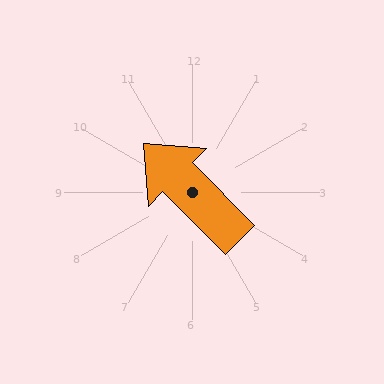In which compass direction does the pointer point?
Northwest.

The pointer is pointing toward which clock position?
Roughly 11 o'clock.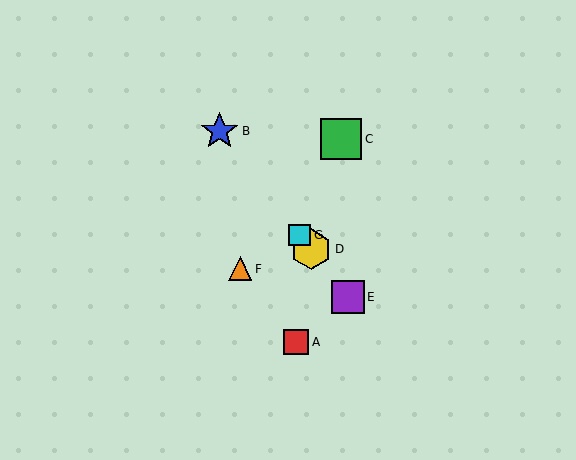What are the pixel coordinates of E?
Object E is at (348, 297).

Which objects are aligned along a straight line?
Objects B, D, E, G are aligned along a straight line.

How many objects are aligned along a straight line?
4 objects (B, D, E, G) are aligned along a straight line.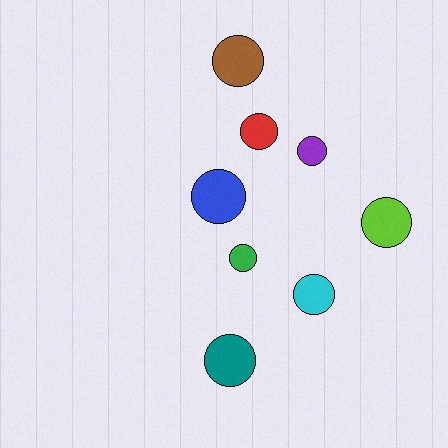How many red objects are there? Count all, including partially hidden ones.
There is 1 red object.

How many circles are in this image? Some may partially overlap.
There are 8 circles.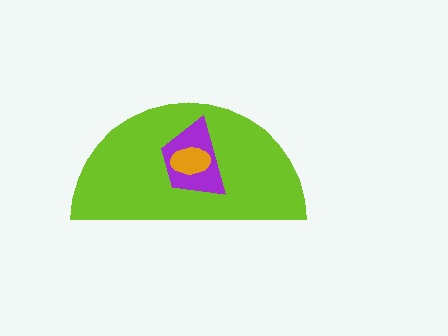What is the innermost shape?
The orange ellipse.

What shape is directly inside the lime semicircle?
The purple trapezoid.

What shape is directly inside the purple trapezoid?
The orange ellipse.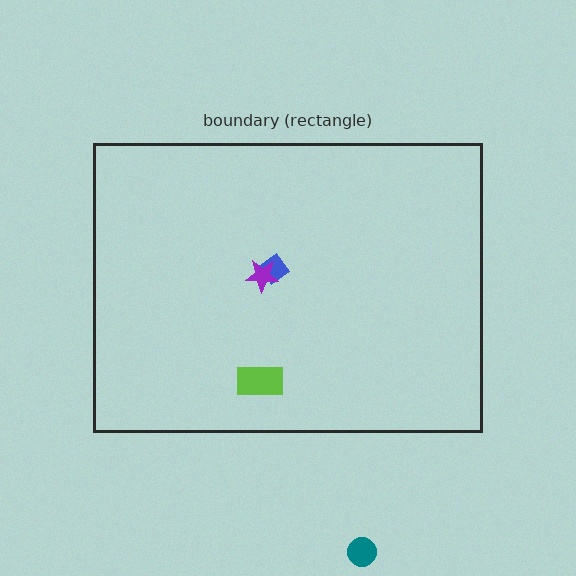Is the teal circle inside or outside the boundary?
Outside.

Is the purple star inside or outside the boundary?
Inside.